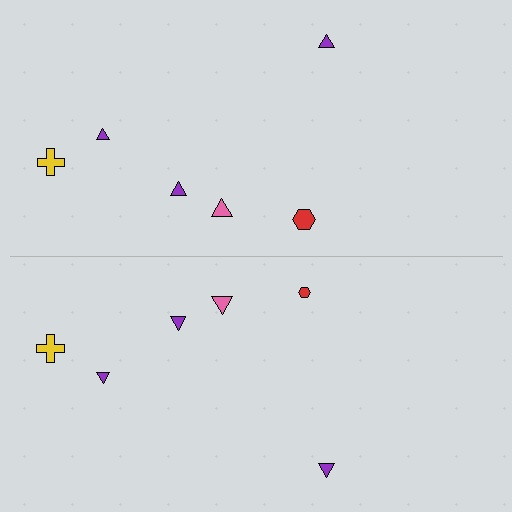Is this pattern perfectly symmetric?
No, the pattern is not perfectly symmetric. The red hexagon on the bottom side has a different size than its mirror counterpart.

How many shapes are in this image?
There are 12 shapes in this image.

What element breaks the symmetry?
The red hexagon on the bottom side has a different size than its mirror counterpart.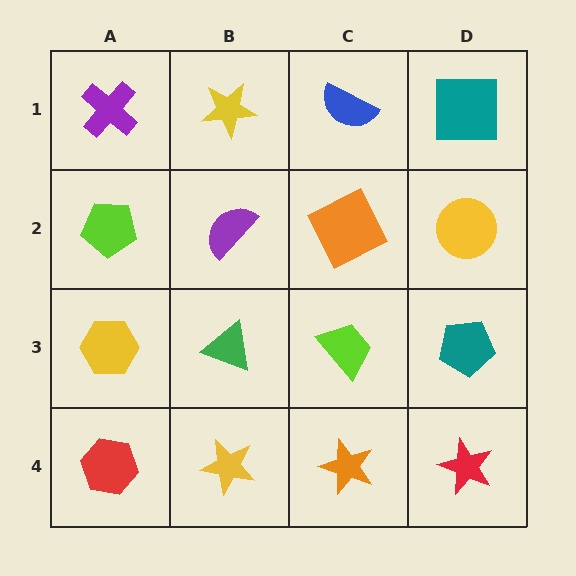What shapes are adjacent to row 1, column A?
A lime pentagon (row 2, column A), a yellow star (row 1, column B).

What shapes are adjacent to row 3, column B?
A purple semicircle (row 2, column B), a yellow star (row 4, column B), a yellow hexagon (row 3, column A), a lime trapezoid (row 3, column C).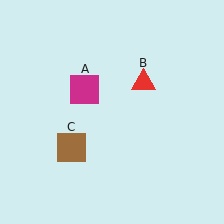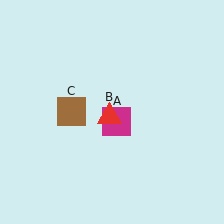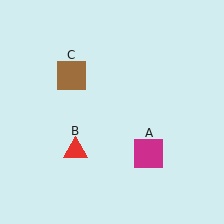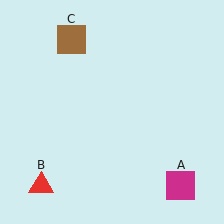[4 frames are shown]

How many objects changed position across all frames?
3 objects changed position: magenta square (object A), red triangle (object B), brown square (object C).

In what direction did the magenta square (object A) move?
The magenta square (object A) moved down and to the right.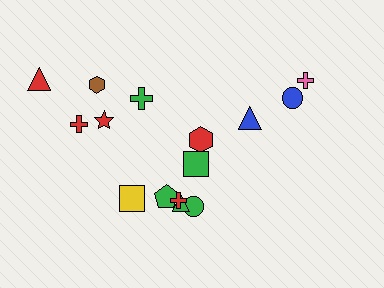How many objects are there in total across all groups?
There are 15 objects.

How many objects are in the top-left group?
There are 6 objects.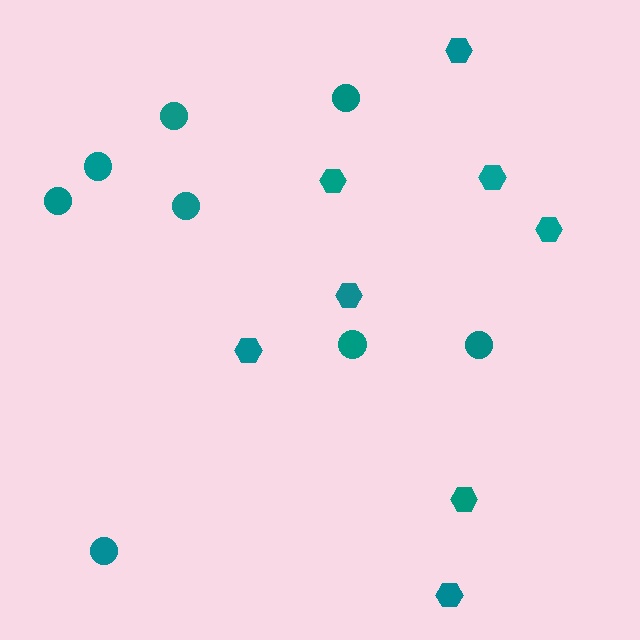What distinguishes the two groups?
There are 2 groups: one group of circles (8) and one group of hexagons (8).